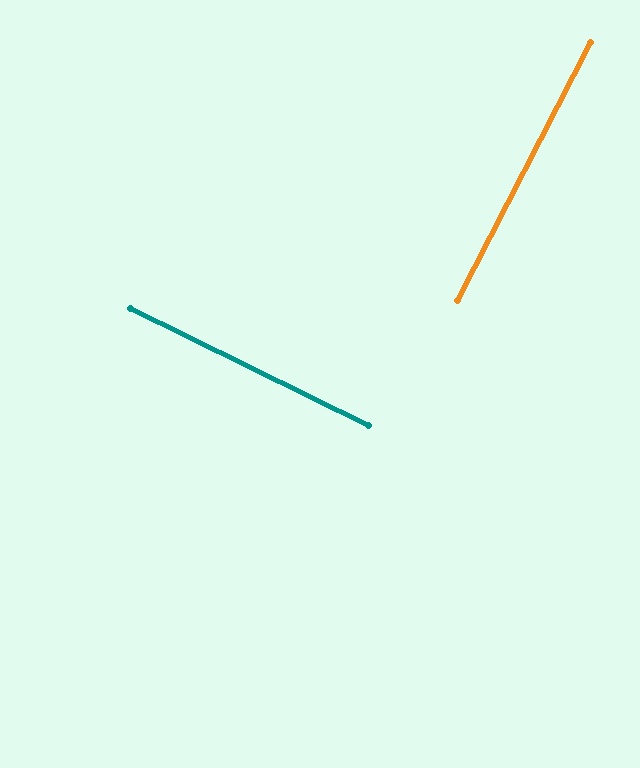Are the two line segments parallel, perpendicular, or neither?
Perpendicular — they meet at approximately 89°.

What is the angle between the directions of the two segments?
Approximately 89 degrees.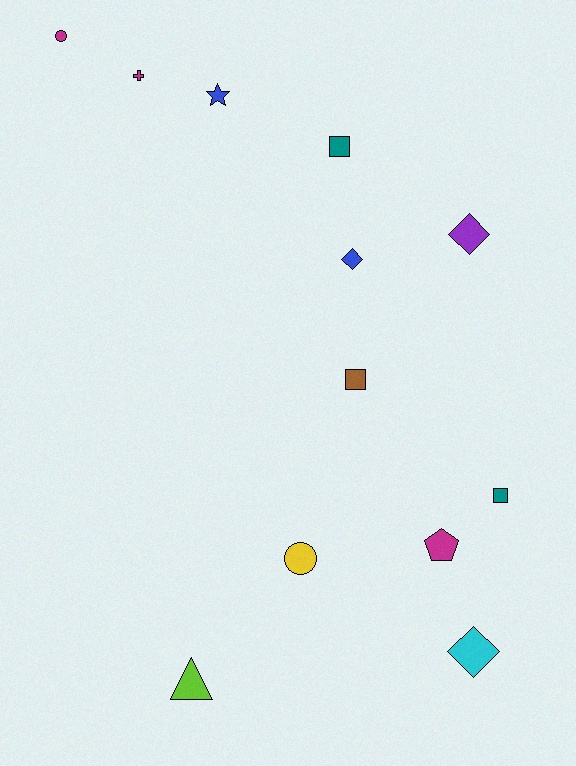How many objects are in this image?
There are 12 objects.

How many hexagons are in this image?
There are no hexagons.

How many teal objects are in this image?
There are 2 teal objects.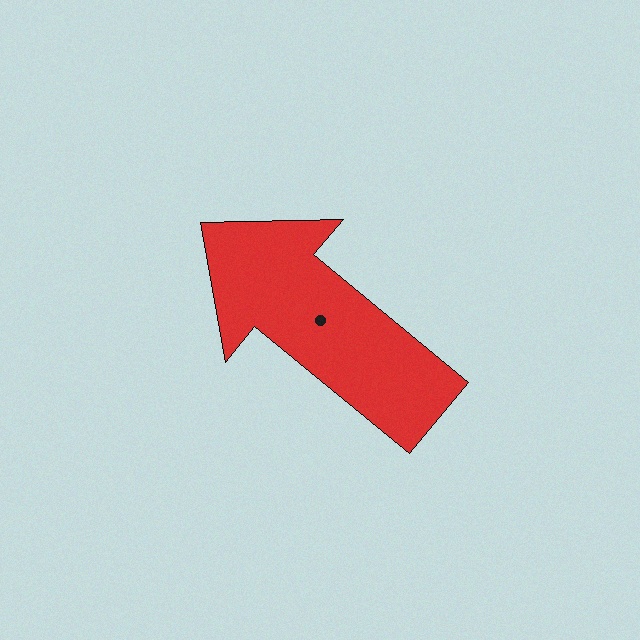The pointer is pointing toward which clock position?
Roughly 10 o'clock.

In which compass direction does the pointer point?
Northwest.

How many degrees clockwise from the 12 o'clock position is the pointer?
Approximately 309 degrees.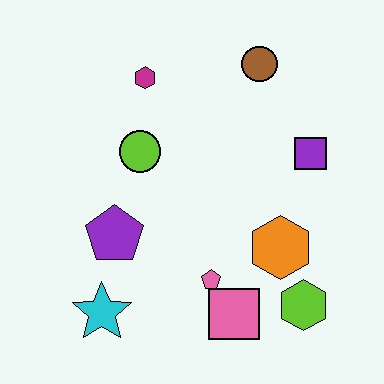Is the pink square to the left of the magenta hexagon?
No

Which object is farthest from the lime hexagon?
The magenta hexagon is farthest from the lime hexagon.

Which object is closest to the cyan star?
The purple pentagon is closest to the cyan star.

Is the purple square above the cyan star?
Yes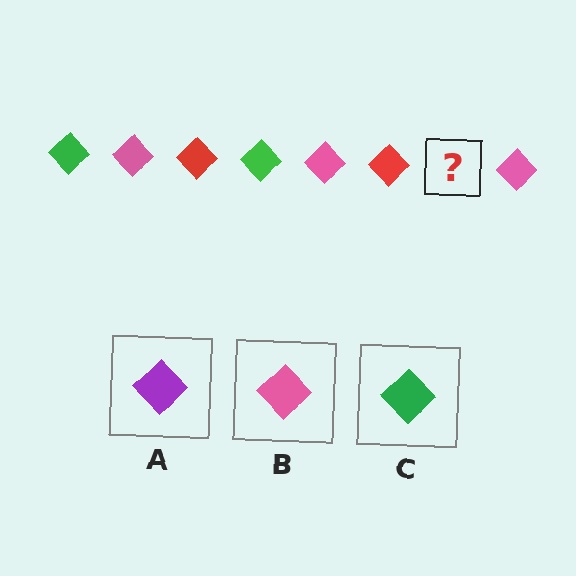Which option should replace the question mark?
Option C.